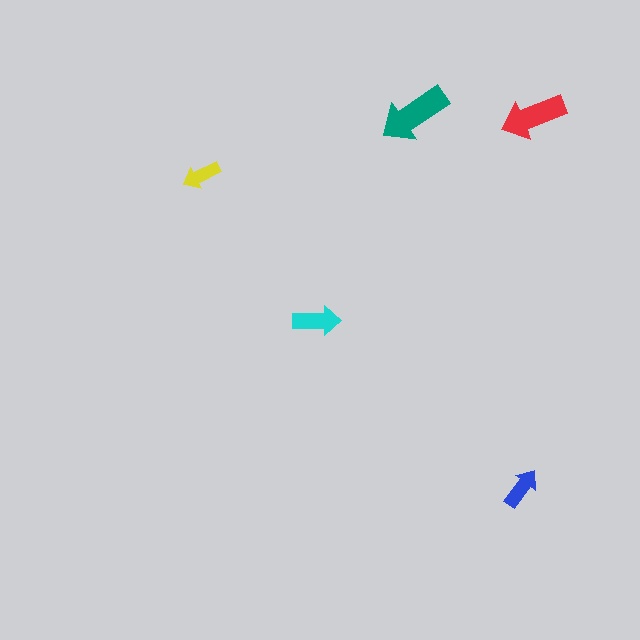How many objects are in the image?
There are 5 objects in the image.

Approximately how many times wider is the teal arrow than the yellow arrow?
About 2 times wider.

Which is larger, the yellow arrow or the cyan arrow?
The cyan one.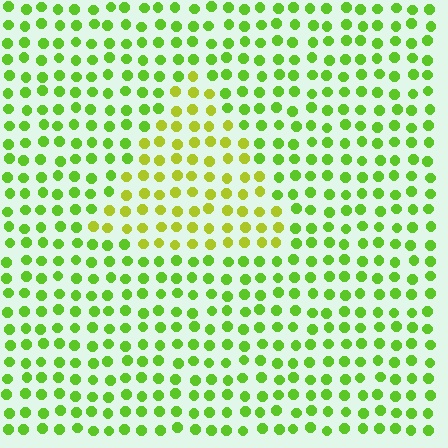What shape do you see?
I see a triangle.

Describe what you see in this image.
The image is filled with small lime elements in a uniform arrangement. A triangle-shaped region is visible where the elements are tinted to a slightly different hue, forming a subtle color boundary.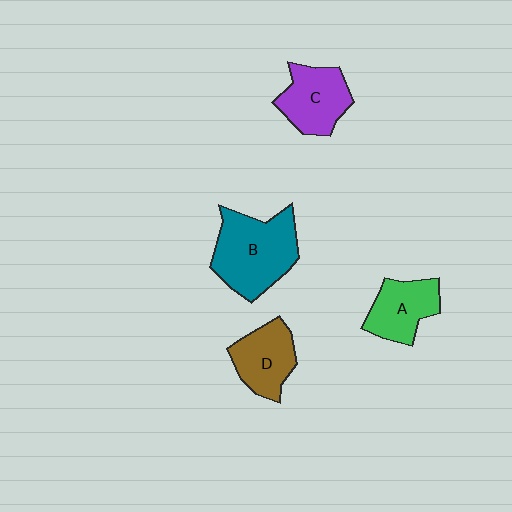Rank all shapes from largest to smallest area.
From largest to smallest: B (teal), C (purple), D (brown), A (green).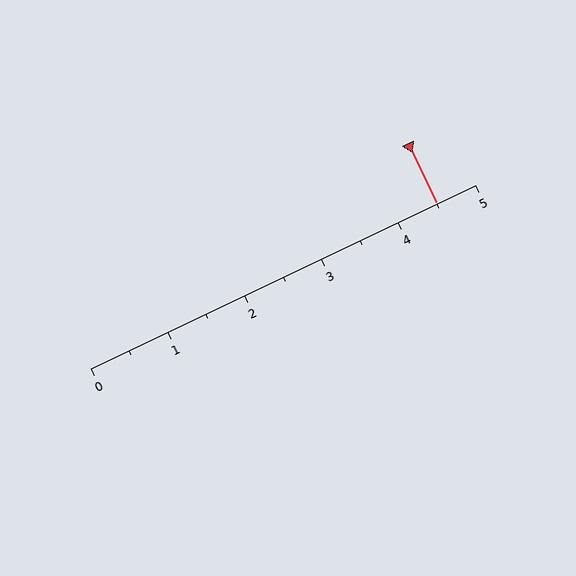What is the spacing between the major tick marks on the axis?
The major ticks are spaced 1 apart.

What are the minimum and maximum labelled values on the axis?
The axis runs from 0 to 5.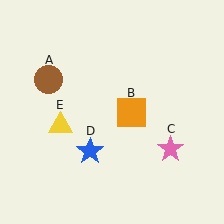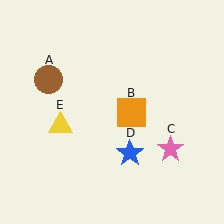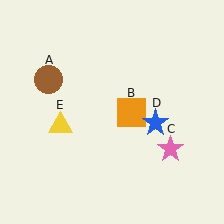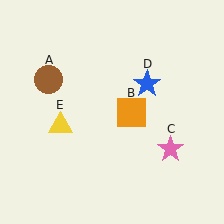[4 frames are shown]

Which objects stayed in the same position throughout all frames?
Brown circle (object A) and orange square (object B) and pink star (object C) and yellow triangle (object E) remained stationary.